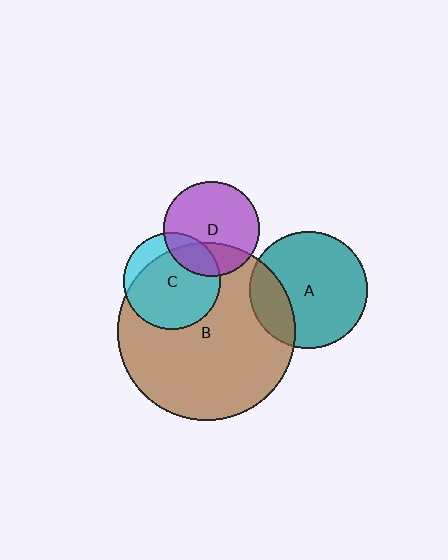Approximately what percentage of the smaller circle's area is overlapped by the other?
Approximately 25%.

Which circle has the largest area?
Circle B (brown).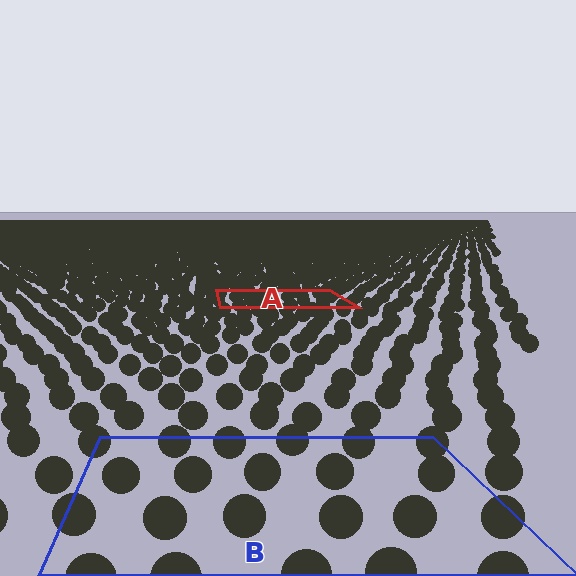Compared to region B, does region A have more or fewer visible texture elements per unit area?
Region A has more texture elements per unit area — they are packed more densely because it is farther away.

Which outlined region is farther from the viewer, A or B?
Region A is farther from the viewer — the texture elements inside it appear smaller and more densely packed.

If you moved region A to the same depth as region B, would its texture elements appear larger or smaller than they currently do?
They would appear larger. At a closer depth, the same texture elements are projected at a bigger on-screen size.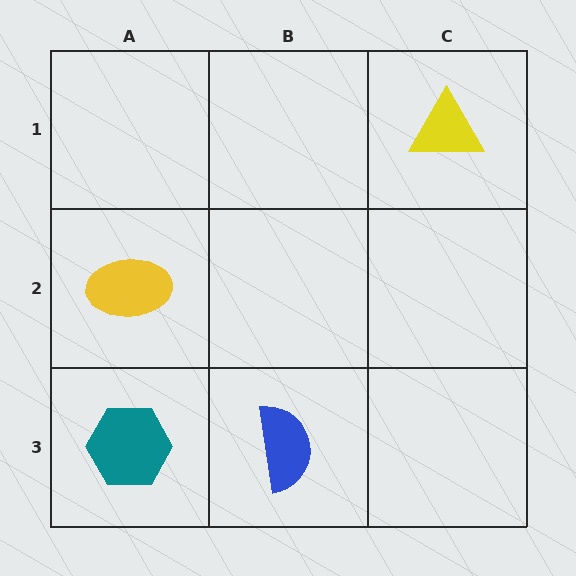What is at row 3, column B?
A blue semicircle.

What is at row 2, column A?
A yellow ellipse.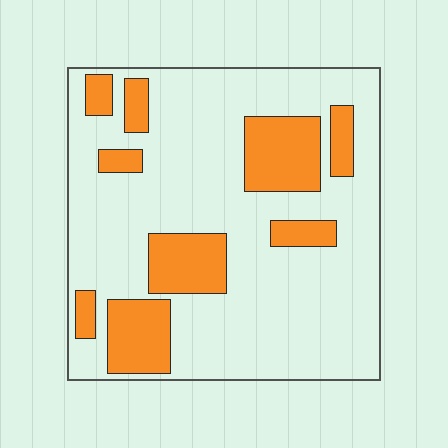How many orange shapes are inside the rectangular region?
9.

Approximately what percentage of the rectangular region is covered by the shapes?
Approximately 25%.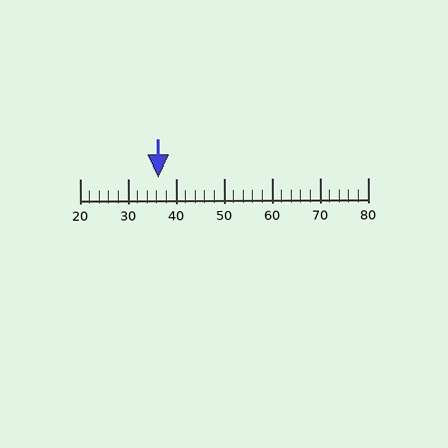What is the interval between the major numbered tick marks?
The major tick marks are spaced 10 units apart.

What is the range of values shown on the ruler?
The ruler shows values from 20 to 80.